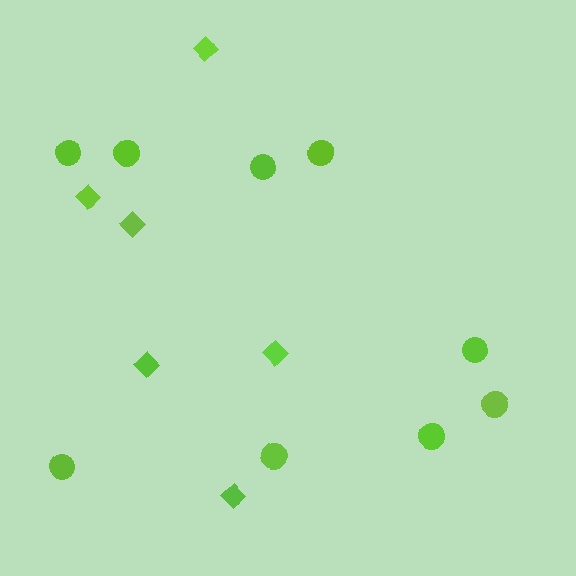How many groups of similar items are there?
There are 2 groups: one group of diamonds (6) and one group of circles (9).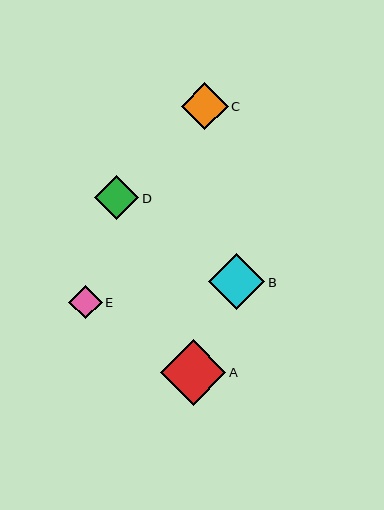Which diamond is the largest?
Diamond A is the largest with a size of approximately 66 pixels.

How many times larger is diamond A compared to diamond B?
Diamond A is approximately 1.2 times the size of diamond B.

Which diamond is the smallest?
Diamond E is the smallest with a size of approximately 33 pixels.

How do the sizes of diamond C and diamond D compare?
Diamond C and diamond D are approximately the same size.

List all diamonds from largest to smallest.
From largest to smallest: A, B, C, D, E.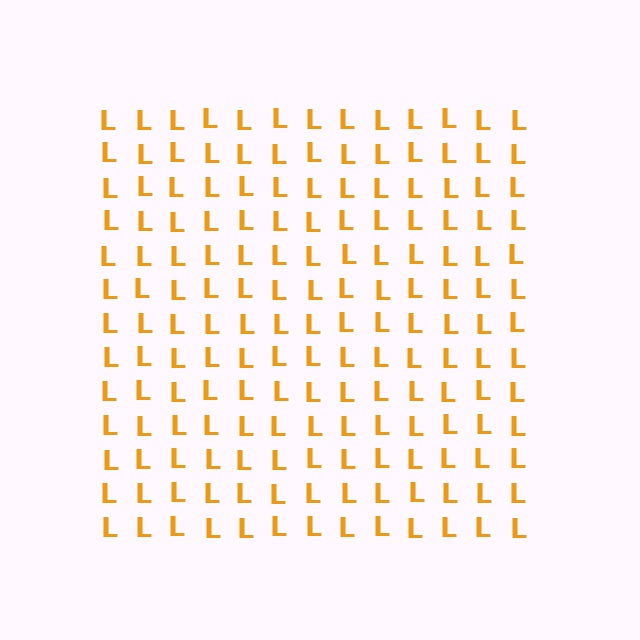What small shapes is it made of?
It is made of small letter L's.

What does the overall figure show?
The overall figure shows a square.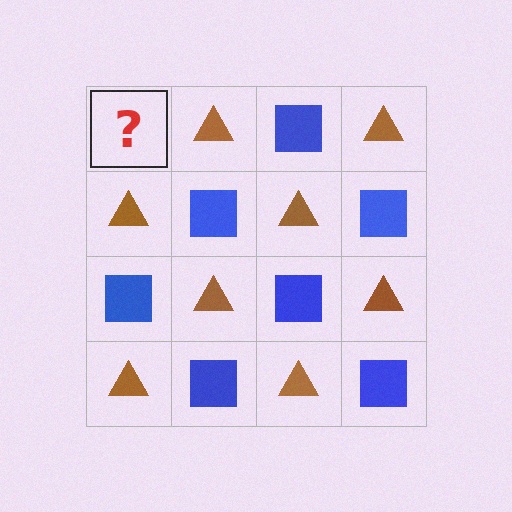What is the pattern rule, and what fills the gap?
The rule is that it alternates blue square and brown triangle in a checkerboard pattern. The gap should be filled with a blue square.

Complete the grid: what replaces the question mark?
The question mark should be replaced with a blue square.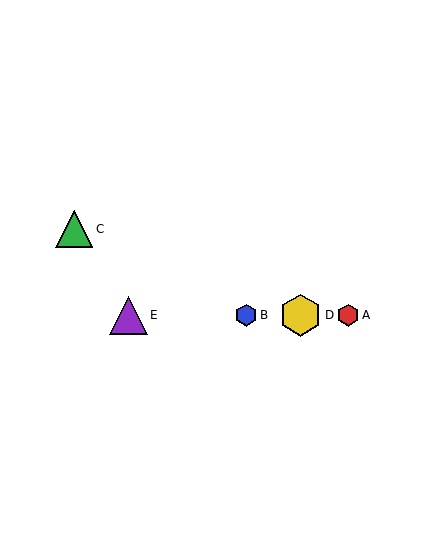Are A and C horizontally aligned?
No, A is at y≈315 and C is at y≈229.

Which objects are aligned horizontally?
Objects A, B, D, E are aligned horizontally.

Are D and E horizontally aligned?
Yes, both are at y≈315.